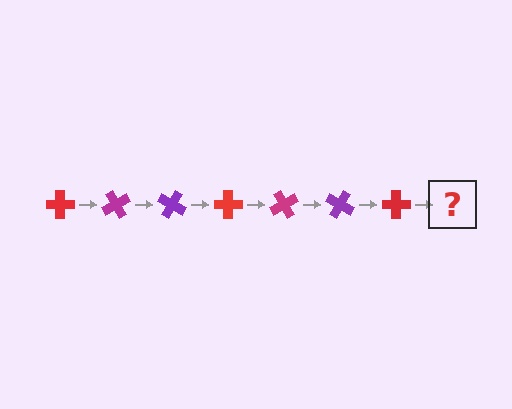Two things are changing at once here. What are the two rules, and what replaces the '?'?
The two rules are that it rotates 60 degrees each step and the color cycles through red, magenta, and purple. The '?' should be a magenta cross, rotated 420 degrees from the start.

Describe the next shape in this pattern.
It should be a magenta cross, rotated 420 degrees from the start.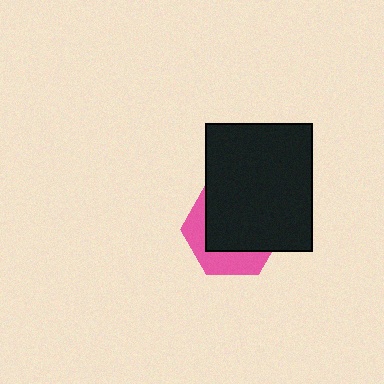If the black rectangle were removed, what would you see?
You would see the complete pink hexagon.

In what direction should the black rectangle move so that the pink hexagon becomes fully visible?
The black rectangle should move toward the upper-right. That is the shortest direction to clear the overlap and leave the pink hexagon fully visible.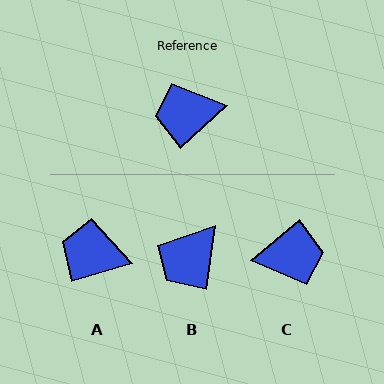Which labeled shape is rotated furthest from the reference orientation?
C, about 178 degrees away.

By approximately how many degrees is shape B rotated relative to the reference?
Approximately 39 degrees counter-clockwise.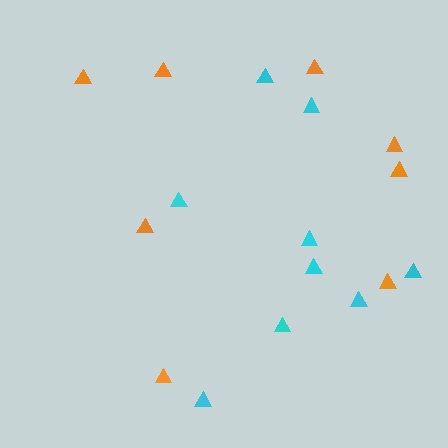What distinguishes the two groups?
There are 2 groups: one group of cyan triangles (9) and one group of orange triangles (8).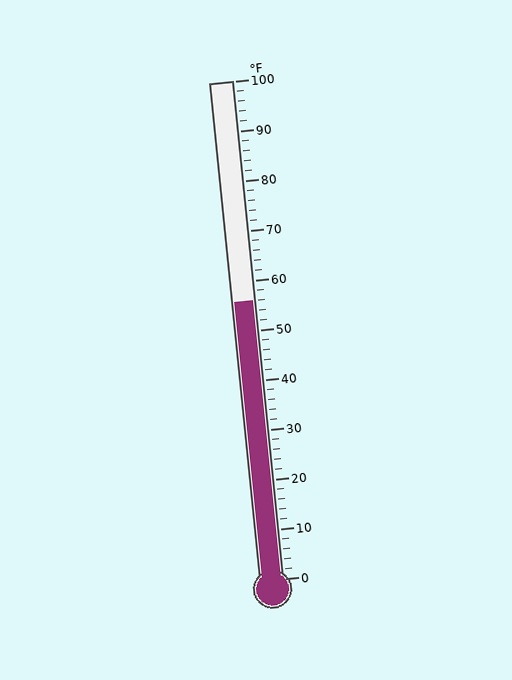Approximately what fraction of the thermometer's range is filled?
The thermometer is filled to approximately 55% of its range.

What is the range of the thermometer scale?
The thermometer scale ranges from 0°F to 100°F.